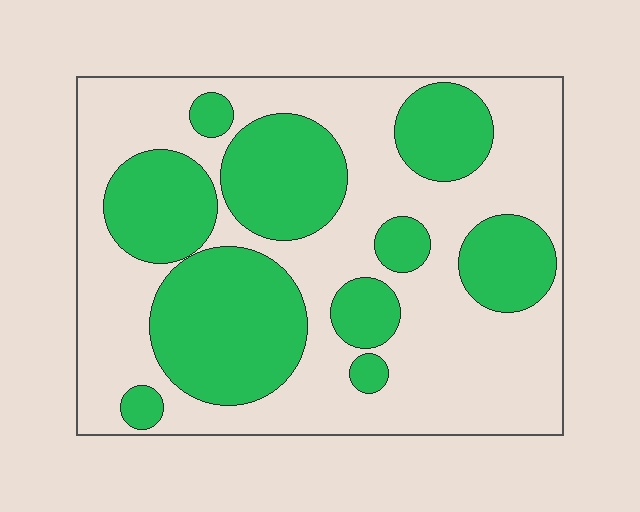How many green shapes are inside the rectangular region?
10.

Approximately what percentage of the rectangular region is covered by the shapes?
Approximately 40%.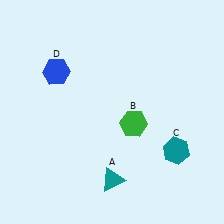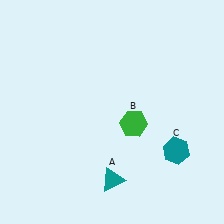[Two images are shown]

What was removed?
The blue hexagon (D) was removed in Image 2.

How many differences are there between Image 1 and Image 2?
There is 1 difference between the two images.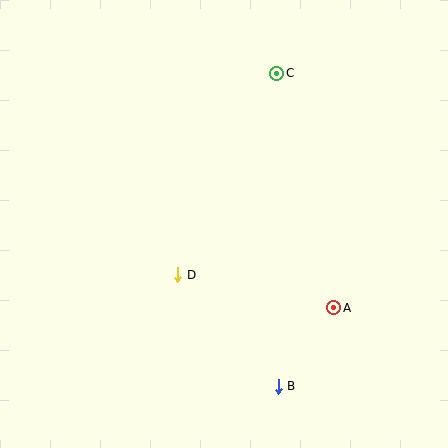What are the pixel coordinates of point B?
Point B is at (278, 386).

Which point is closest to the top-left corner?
Point C is closest to the top-left corner.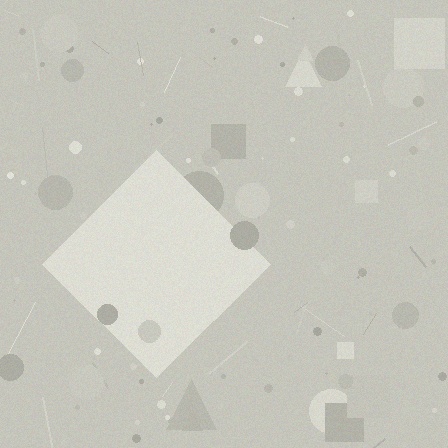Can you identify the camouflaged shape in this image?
The camouflaged shape is a diamond.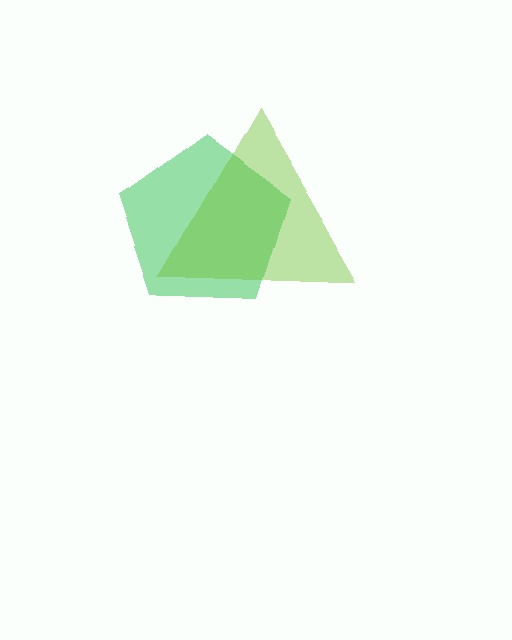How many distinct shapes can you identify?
There are 2 distinct shapes: a green pentagon, a lime triangle.